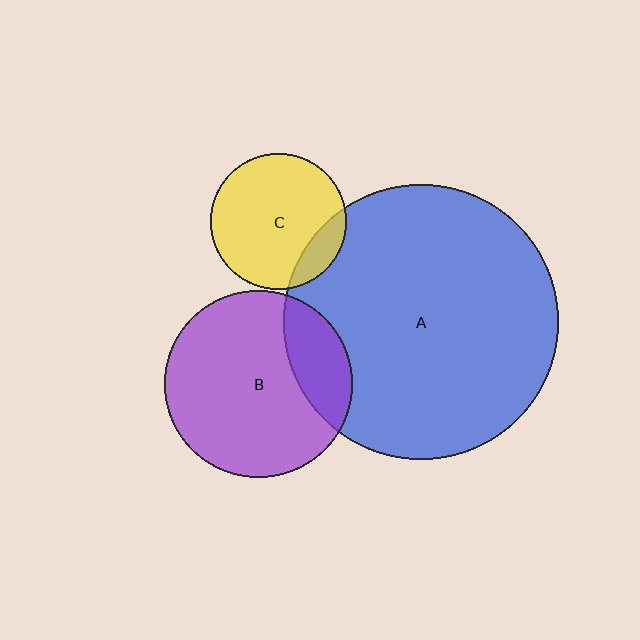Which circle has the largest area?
Circle A (blue).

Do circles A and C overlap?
Yes.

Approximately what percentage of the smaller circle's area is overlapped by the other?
Approximately 15%.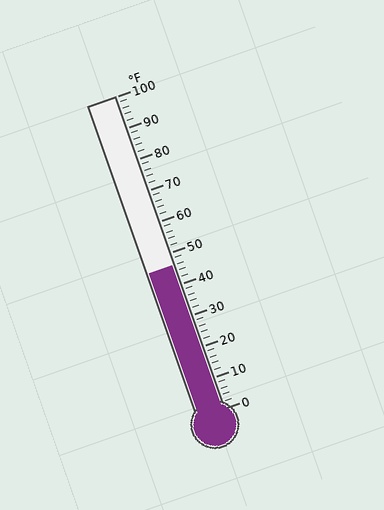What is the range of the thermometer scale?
The thermometer scale ranges from 0°F to 100°F.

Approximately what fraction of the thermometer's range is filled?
The thermometer is filled to approximately 45% of its range.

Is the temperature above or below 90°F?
The temperature is below 90°F.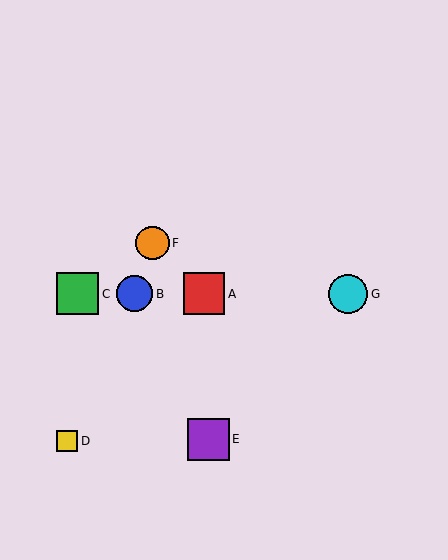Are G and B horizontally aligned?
Yes, both are at y≈294.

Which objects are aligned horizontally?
Objects A, B, C, G are aligned horizontally.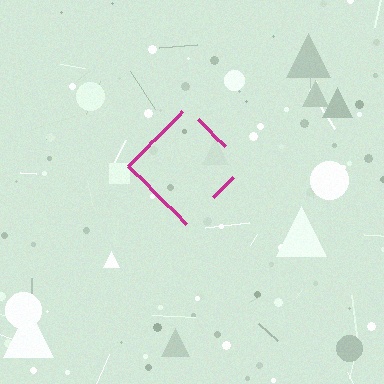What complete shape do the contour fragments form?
The contour fragments form a diamond.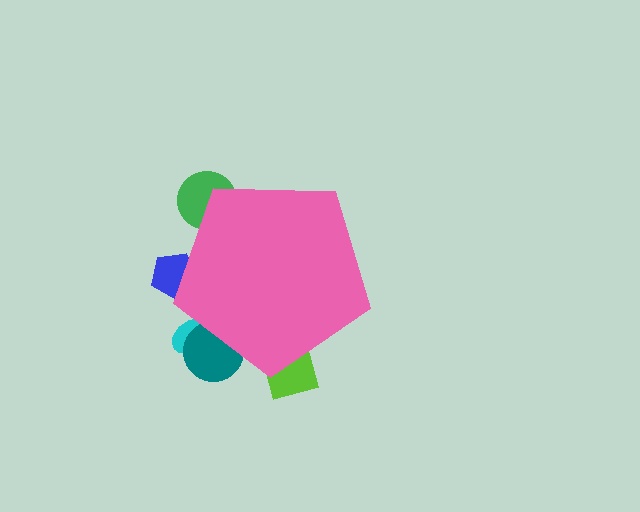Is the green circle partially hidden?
Yes, the green circle is partially hidden behind the pink pentagon.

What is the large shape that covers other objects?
A pink pentagon.